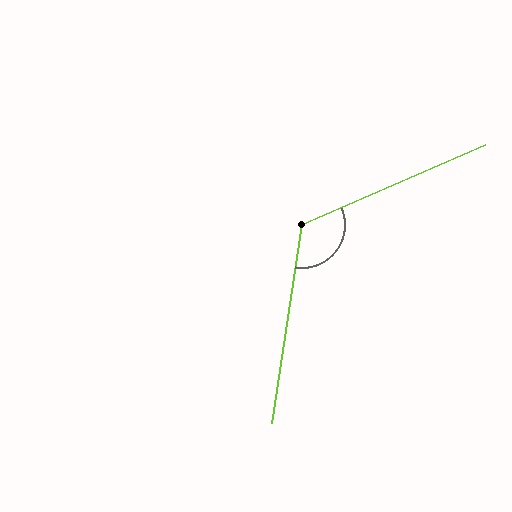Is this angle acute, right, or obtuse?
It is obtuse.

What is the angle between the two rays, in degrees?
Approximately 122 degrees.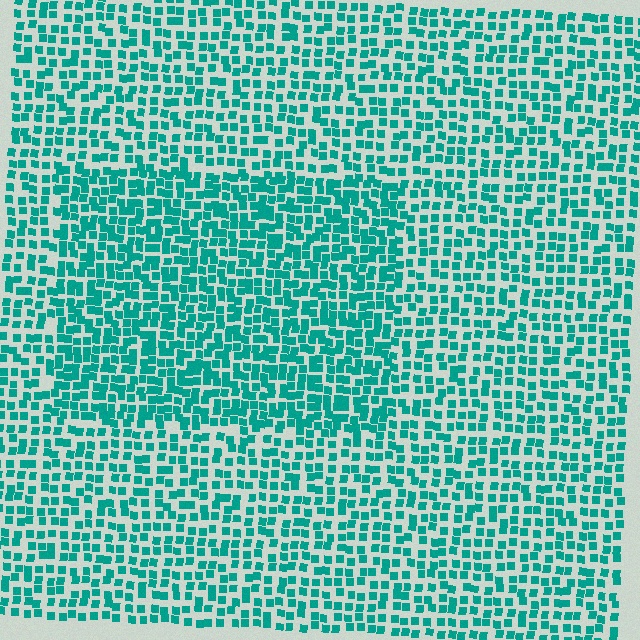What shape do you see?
I see a rectangle.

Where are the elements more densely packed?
The elements are more densely packed inside the rectangle boundary.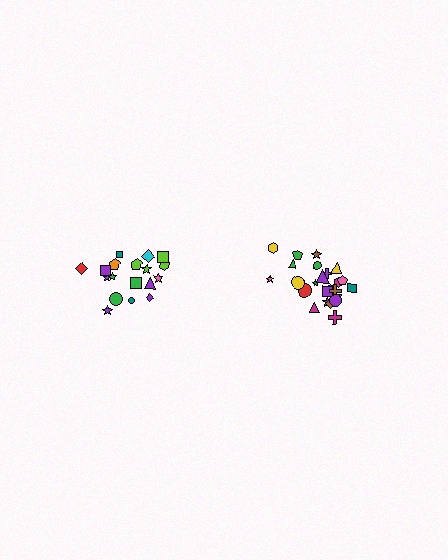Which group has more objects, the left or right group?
The right group.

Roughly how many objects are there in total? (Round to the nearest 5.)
Roughly 45 objects in total.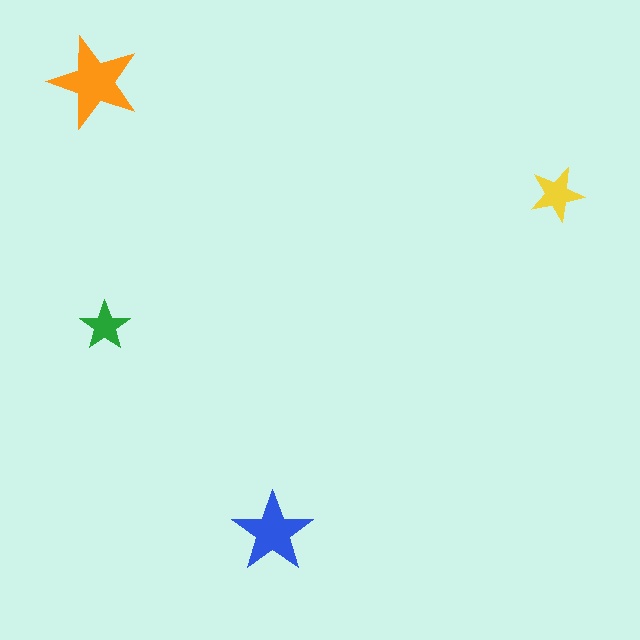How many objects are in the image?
There are 4 objects in the image.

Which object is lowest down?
The blue star is bottommost.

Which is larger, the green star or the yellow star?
The yellow one.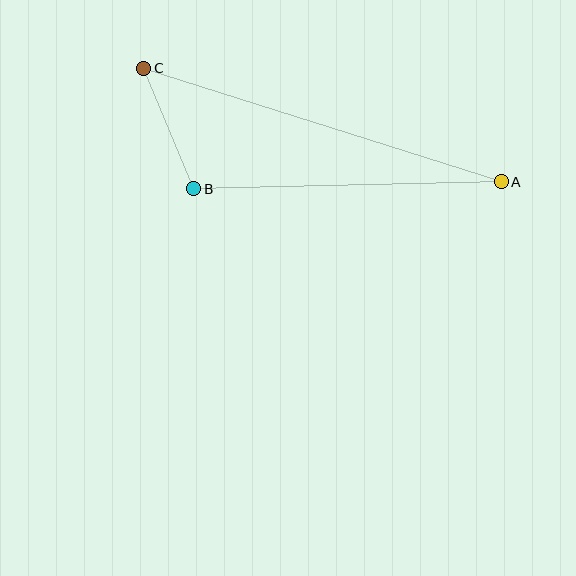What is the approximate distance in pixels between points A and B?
The distance between A and B is approximately 308 pixels.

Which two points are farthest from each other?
Points A and C are farthest from each other.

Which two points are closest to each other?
Points B and C are closest to each other.